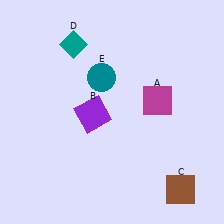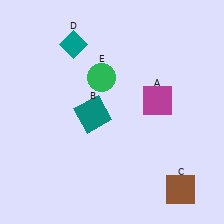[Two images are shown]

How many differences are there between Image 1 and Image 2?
There are 2 differences between the two images.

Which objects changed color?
B changed from purple to teal. E changed from teal to green.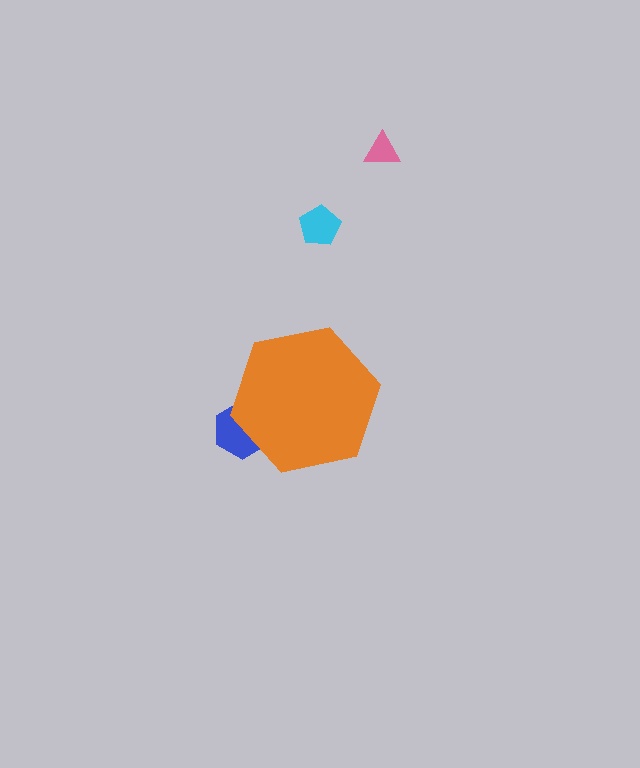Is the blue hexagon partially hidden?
Yes, the blue hexagon is partially hidden behind the orange hexagon.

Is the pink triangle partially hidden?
No, the pink triangle is fully visible.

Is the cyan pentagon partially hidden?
No, the cyan pentagon is fully visible.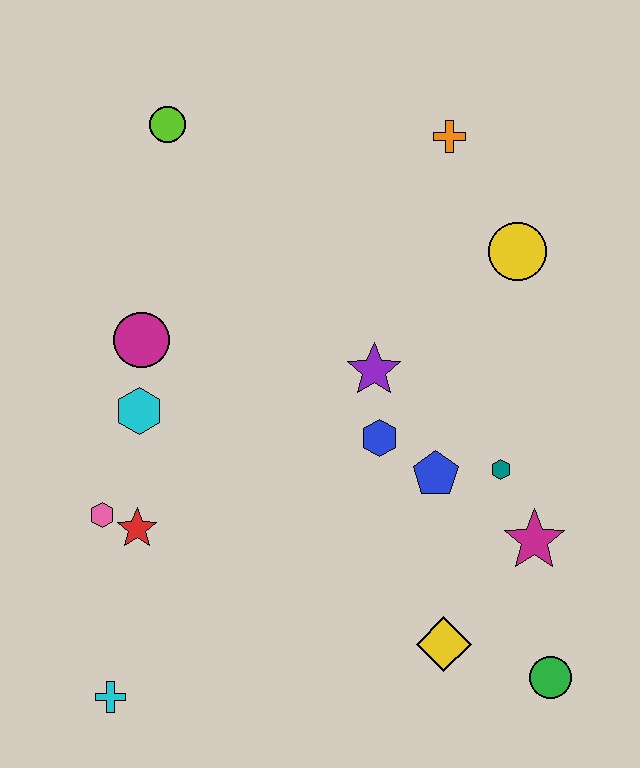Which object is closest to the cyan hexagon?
The magenta circle is closest to the cyan hexagon.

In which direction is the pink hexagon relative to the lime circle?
The pink hexagon is below the lime circle.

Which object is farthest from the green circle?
The lime circle is farthest from the green circle.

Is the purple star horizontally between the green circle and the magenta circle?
Yes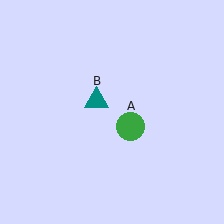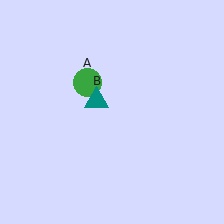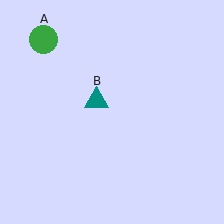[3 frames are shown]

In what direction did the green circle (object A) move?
The green circle (object A) moved up and to the left.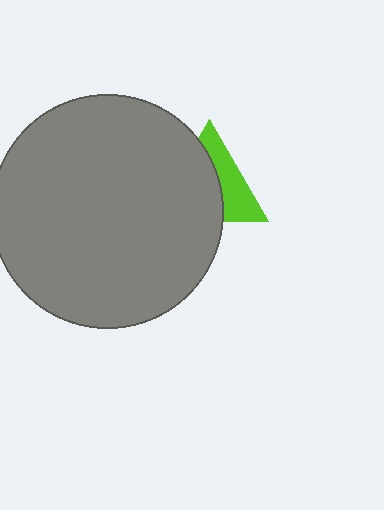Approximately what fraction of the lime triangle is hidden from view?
Roughly 58% of the lime triangle is hidden behind the gray circle.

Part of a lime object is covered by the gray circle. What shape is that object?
It is a triangle.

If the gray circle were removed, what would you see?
You would see the complete lime triangle.